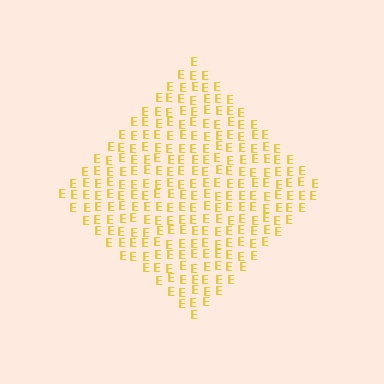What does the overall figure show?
The overall figure shows a diamond.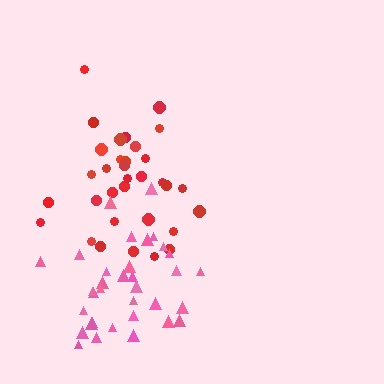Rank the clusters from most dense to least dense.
pink, red.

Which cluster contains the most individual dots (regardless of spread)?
Red (34).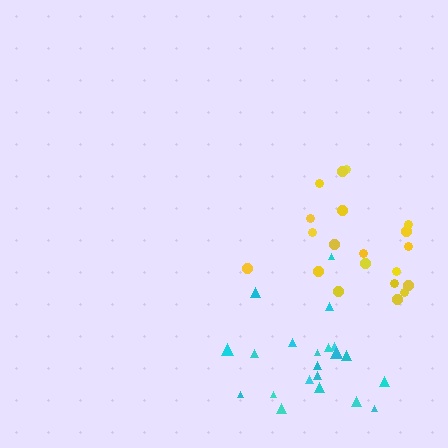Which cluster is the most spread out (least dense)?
Yellow.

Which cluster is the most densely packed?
Cyan.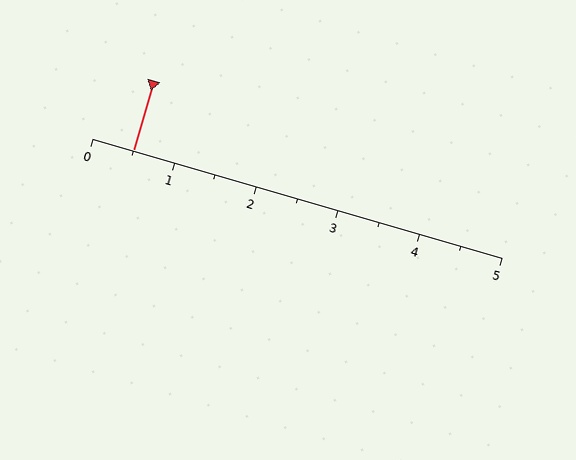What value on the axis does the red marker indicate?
The marker indicates approximately 0.5.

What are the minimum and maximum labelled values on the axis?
The axis runs from 0 to 5.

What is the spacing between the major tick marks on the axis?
The major ticks are spaced 1 apart.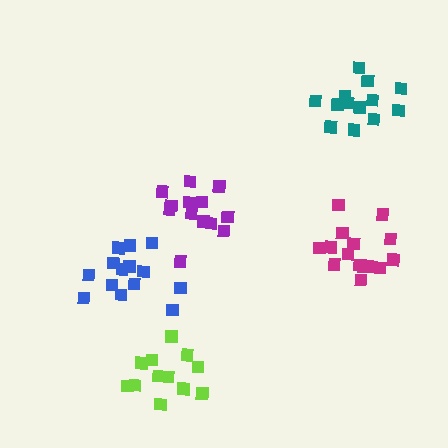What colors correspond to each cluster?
The clusters are colored: blue, lime, magenta, purple, teal.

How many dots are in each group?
Group 1: 14 dots, Group 2: 12 dots, Group 3: 15 dots, Group 4: 13 dots, Group 5: 14 dots (68 total).